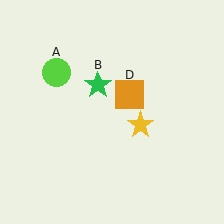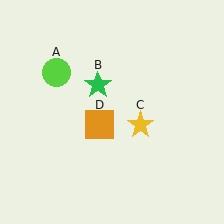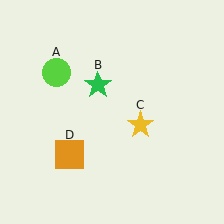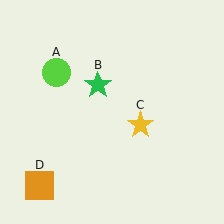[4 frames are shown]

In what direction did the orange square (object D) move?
The orange square (object D) moved down and to the left.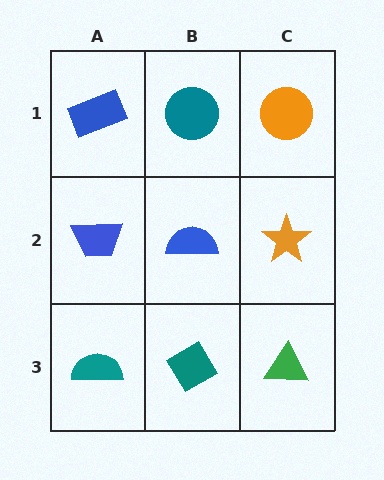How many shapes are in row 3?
3 shapes.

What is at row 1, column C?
An orange circle.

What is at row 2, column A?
A blue trapezoid.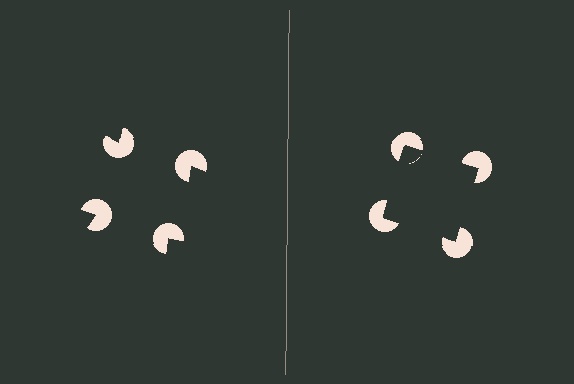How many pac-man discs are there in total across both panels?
8 — 4 on each side.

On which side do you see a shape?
An illusory square appears on the right side. On the left side the wedge cuts are rotated, so no coherent shape forms.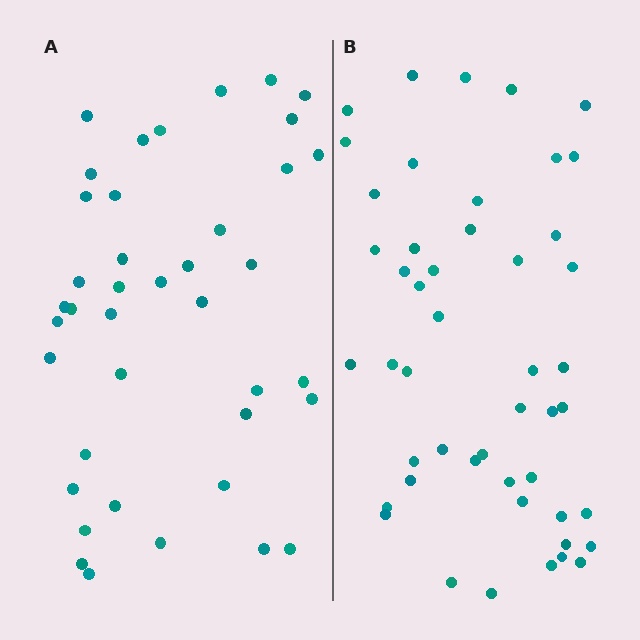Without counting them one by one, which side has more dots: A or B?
Region B (the right region) has more dots.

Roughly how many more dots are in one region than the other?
Region B has roughly 8 or so more dots than region A.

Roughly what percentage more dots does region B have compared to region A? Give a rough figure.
About 20% more.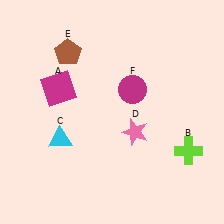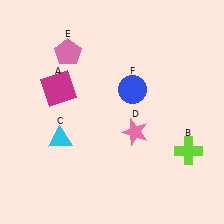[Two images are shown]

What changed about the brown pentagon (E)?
In Image 1, E is brown. In Image 2, it changed to pink.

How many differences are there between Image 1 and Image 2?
There are 2 differences between the two images.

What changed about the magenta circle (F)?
In Image 1, F is magenta. In Image 2, it changed to blue.